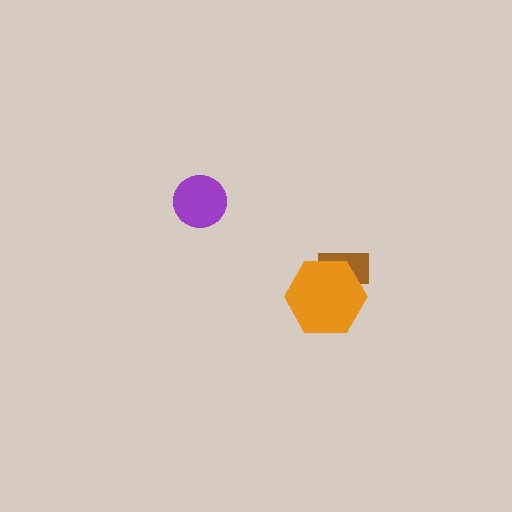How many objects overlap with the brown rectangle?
1 object overlaps with the brown rectangle.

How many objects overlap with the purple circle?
0 objects overlap with the purple circle.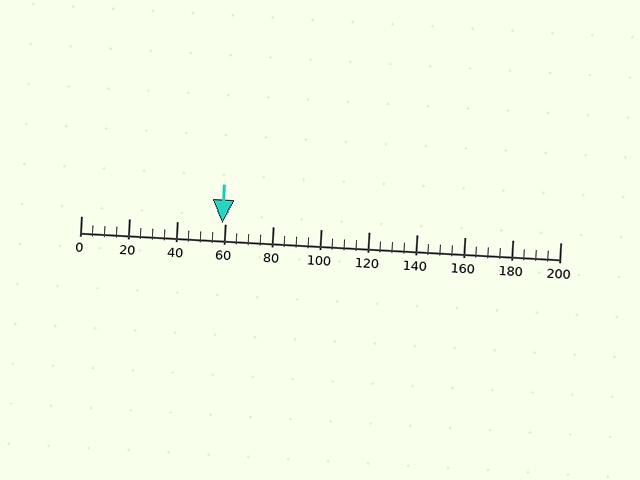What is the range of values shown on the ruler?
The ruler shows values from 0 to 200.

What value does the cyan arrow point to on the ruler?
The cyan arrow points to approximately 59.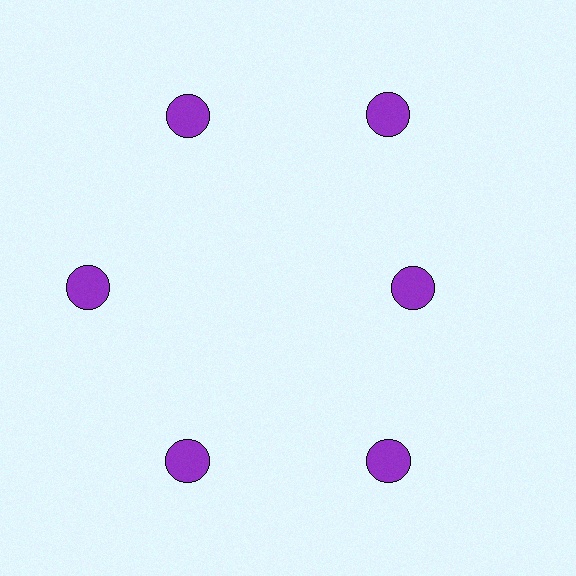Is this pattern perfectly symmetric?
No. The 6 purple circles are arranged in a ring, but one element near the 3 o'clock position is pulled inward toward the center, breaking the 6-fold rotational symmetry.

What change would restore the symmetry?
The symmetry would be restored by moving it outward, back onto the ring so that all 6 circles sit at equal angles and equal distance from the center.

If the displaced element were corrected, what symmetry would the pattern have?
It would have 6-fold rotational symmetry — the pattern would map onto itself every 60 degrees.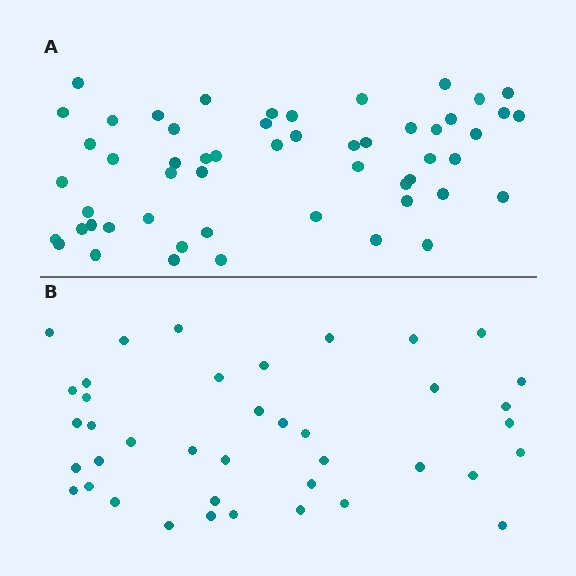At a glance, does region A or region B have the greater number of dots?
Region A (the top region) has more dots.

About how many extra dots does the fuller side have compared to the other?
Region A has approximately 15 more dots than region B.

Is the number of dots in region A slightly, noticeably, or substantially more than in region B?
Region A has noticeably more, but not dramatically so. The ratio is roughly 1.4 to 1.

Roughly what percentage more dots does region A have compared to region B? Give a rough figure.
About 35% more.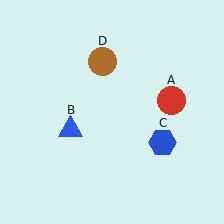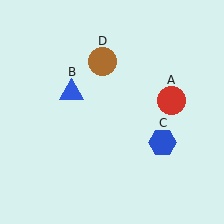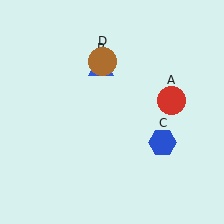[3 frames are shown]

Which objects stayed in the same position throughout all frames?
Red circle (object A) and blue hexagon (object C) and brown circle (object D) remained stationary.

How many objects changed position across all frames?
1 object changed position: blue triangle (object B).